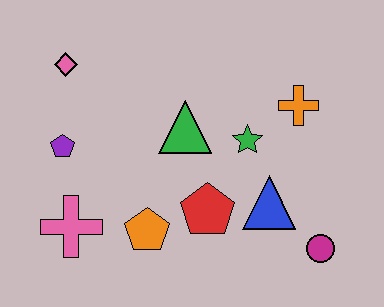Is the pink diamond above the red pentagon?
Yes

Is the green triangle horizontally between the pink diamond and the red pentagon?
Yes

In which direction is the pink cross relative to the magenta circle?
The pink cross is to the left of the magenta circle.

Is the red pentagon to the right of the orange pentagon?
Yes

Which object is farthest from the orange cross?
The pink cross is farthest from the orange cross.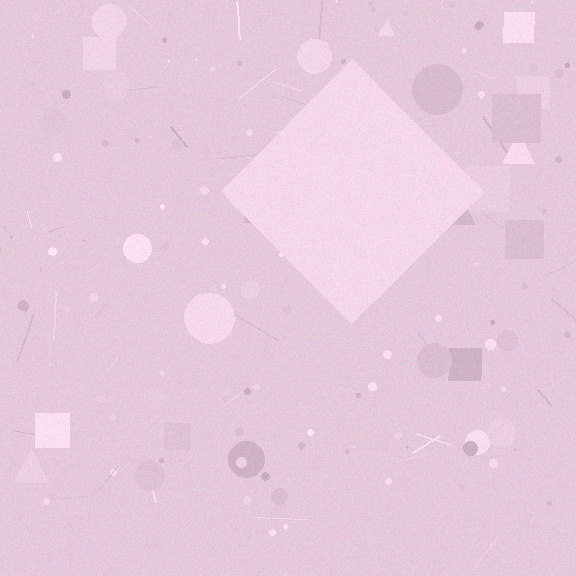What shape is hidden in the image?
A diamond is hidden in the image.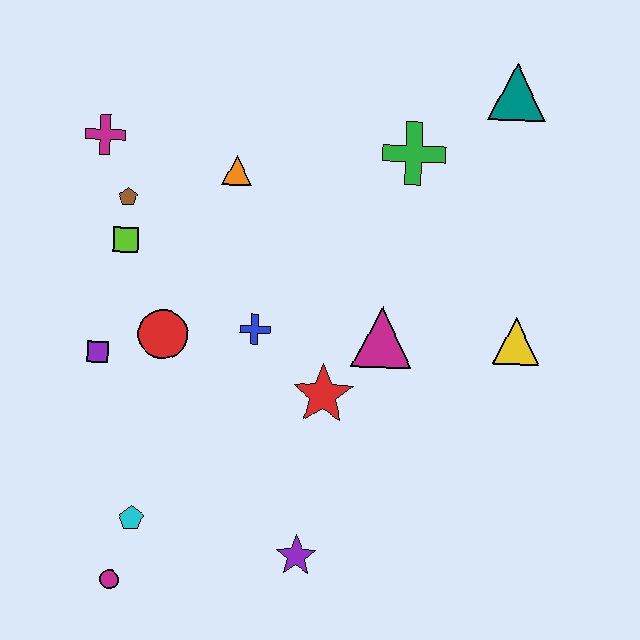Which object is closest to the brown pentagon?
The lime square is closest to the brown pentagon.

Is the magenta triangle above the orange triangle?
No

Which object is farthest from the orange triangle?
The magenta circle is farthest from the orange triangle.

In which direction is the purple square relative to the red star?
The purple square is to the left of the red star.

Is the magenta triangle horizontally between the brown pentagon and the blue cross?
No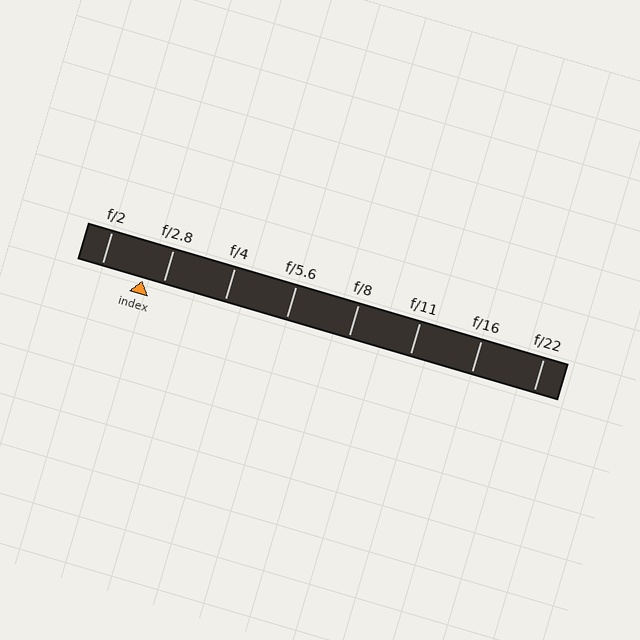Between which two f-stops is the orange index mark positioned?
The index mark is between f/2 and f/2.8.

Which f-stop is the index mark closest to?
The index mark is closest to f/2.8.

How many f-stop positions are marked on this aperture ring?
There are 8 f-stop positions marked.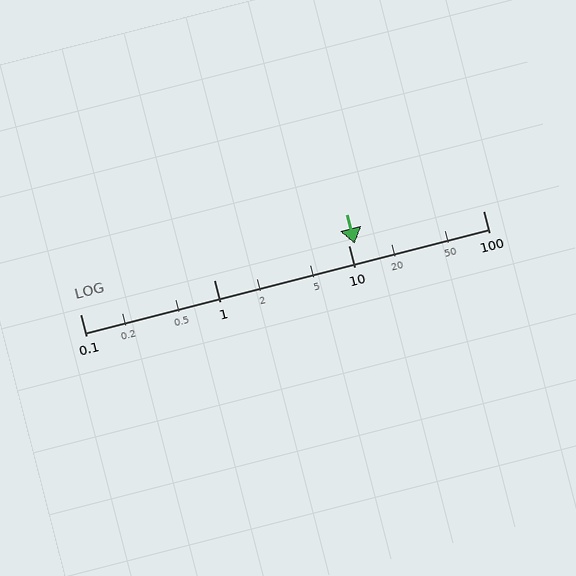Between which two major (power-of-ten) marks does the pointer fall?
The pointer is between 10 and 100.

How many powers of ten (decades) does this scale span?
The scale spans 3 decades, from 0.1 to 100.